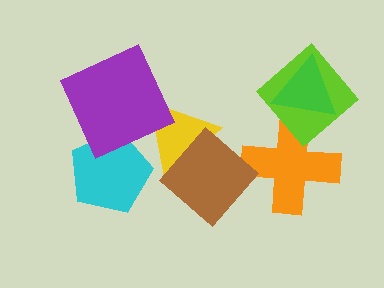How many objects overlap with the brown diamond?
2 objects overlap with the brown diamond.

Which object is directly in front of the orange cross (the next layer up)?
The lime diamond is directly in front of the orange cross.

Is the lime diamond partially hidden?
Yes, it is partially covered by another shape.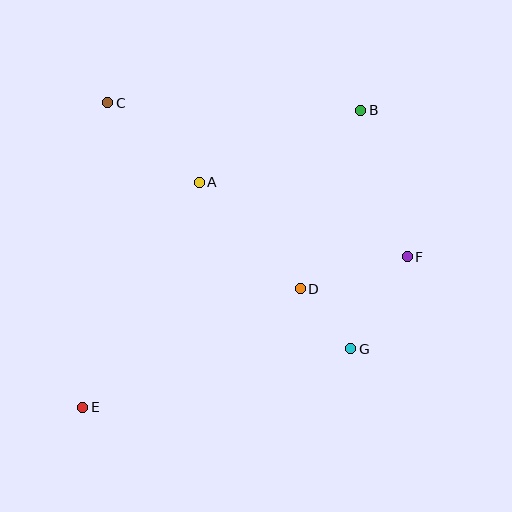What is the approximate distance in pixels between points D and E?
The distance between D and E is approximately 248 pixels.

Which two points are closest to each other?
Points D and G are closest to each other.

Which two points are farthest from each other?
Points B and E are farthest from each other.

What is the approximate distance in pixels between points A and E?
The distance between A and E is approximately 254 pixels.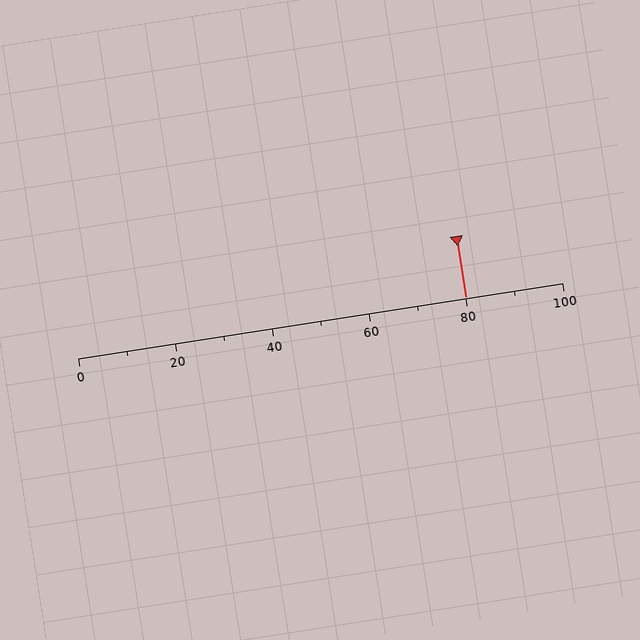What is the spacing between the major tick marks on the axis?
The major ticks are spaced 20 apart.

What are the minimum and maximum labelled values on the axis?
The axis runs from 0 to 100.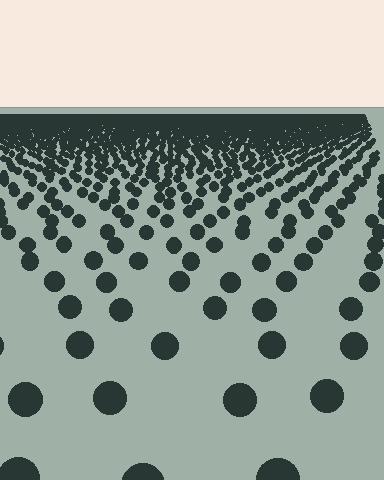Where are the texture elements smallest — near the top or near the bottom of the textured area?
Near the top.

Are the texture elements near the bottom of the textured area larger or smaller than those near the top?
Larger. Near the bottom, elements are closer to the viewer and appear at a bigger on-screen size.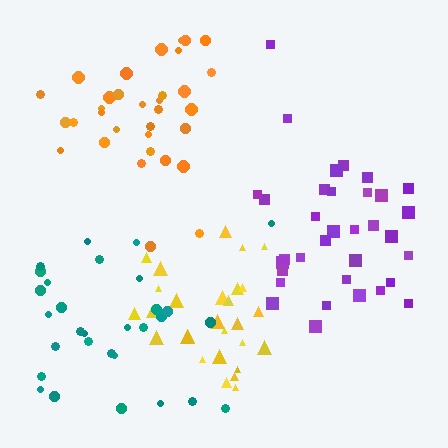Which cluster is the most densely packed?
Yellow.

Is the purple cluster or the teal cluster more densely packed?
Teal.